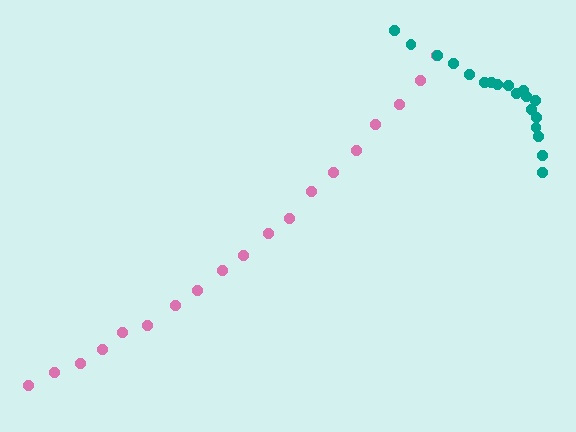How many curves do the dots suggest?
There are 2 distinct paths.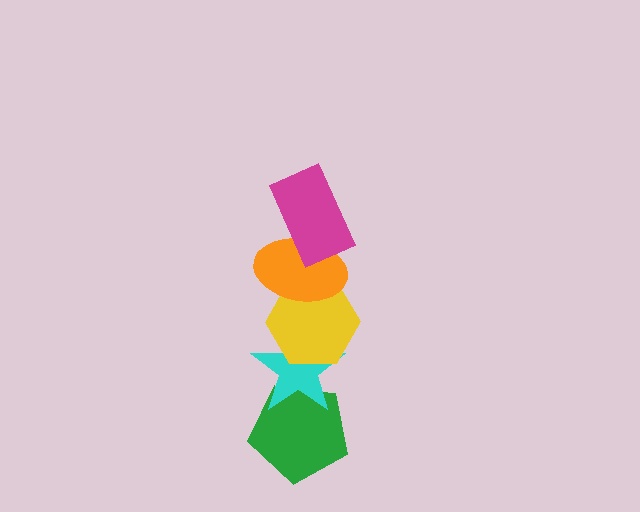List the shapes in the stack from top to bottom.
From top to bottom: the magenta rectangle, the orange ellipse, the yellow hexagon, the cyan star, the green pentagon.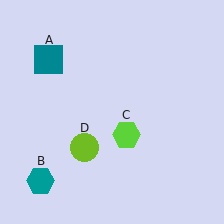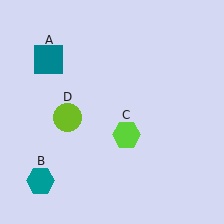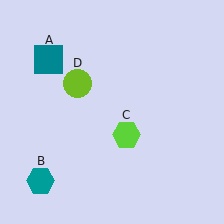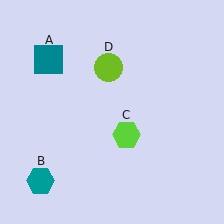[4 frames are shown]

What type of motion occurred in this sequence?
The lime circle (object D) rotated clockwise around the center of the scene.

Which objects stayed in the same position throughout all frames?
Teal square (object A) and teal hexagon (object B) and lime hexagon (object C) remained stationary.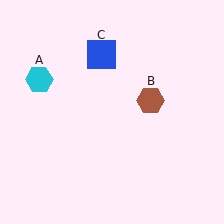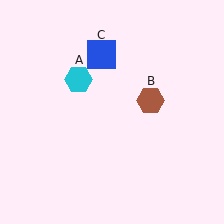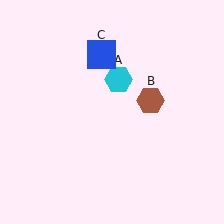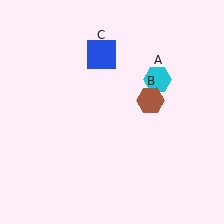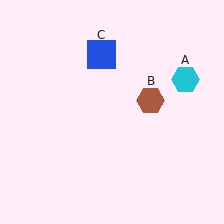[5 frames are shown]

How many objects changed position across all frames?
1 object changed position: cyan hexagon (object A).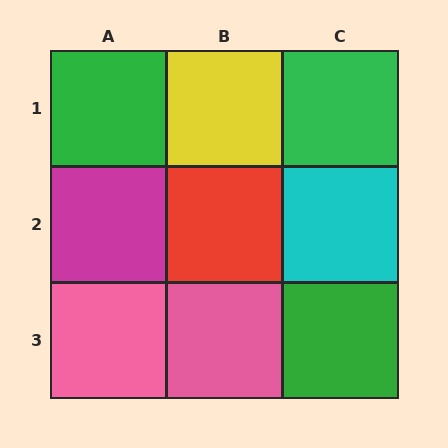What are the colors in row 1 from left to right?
Green, yellow, green.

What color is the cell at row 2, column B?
Red.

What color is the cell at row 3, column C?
Green.